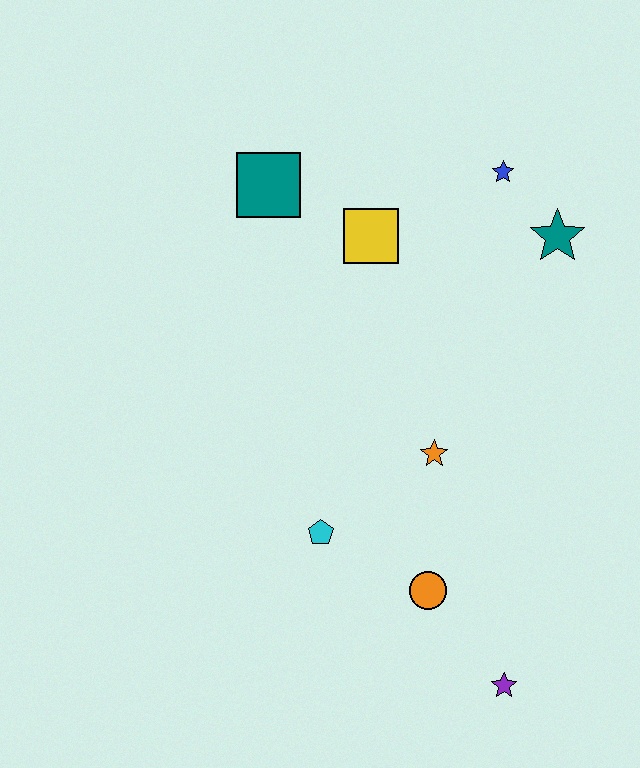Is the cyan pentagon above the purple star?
Yes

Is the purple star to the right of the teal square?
Yes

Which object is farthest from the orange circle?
The teal square is farthest from the orange circle.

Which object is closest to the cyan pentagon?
The orange circle is closest to the cyan pentagon.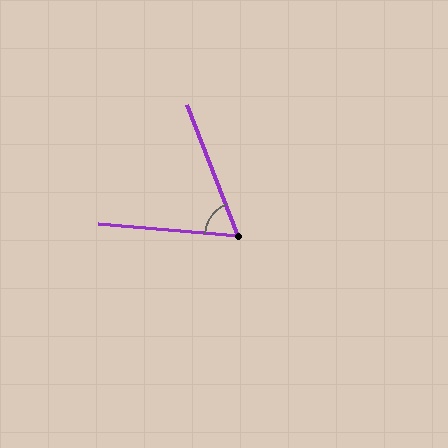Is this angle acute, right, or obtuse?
It is acute.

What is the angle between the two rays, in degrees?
Approximately 64 degrees.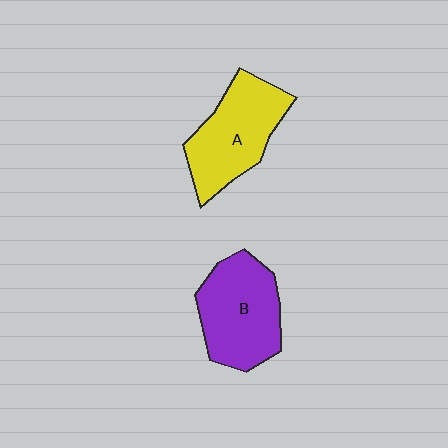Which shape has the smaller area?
Shape A (yellow).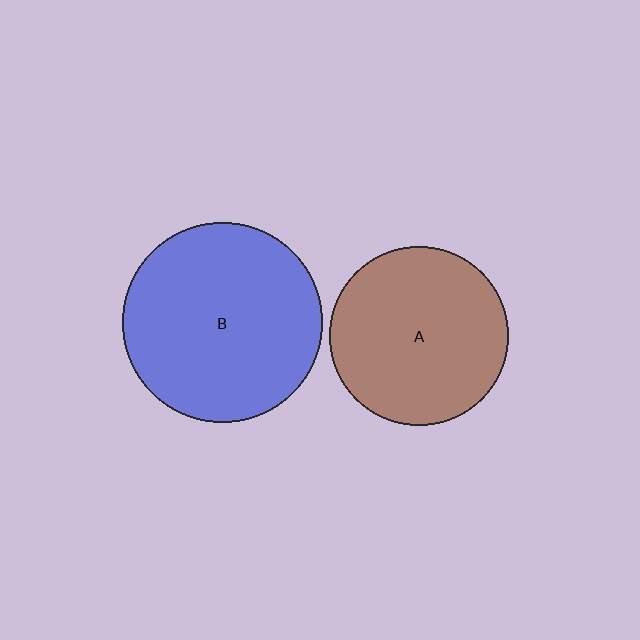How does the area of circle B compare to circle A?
Approximately 1.3 times.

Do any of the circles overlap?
No, none of the circles overlap.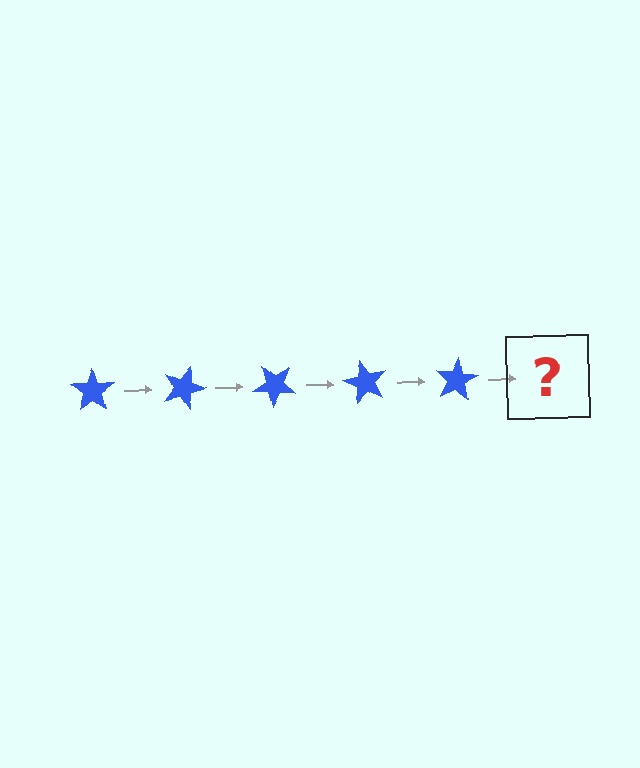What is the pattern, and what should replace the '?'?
The pattern is that the star rotates 20 degrees each step. The '?' should be a blue star rotated 100 degrees.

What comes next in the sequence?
The next element should be a blue star rotated 100 degrees.